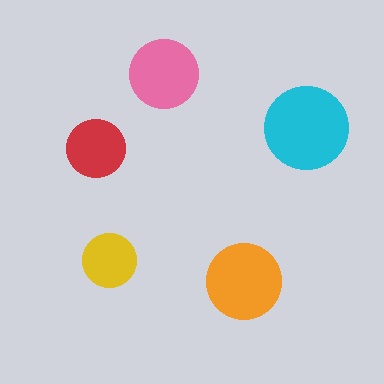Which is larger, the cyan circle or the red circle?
The cyan one.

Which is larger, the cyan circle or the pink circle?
The cyan one.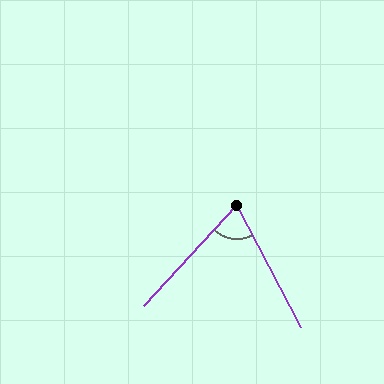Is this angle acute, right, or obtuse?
It is acute.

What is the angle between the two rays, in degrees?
Approximately 70 degrees.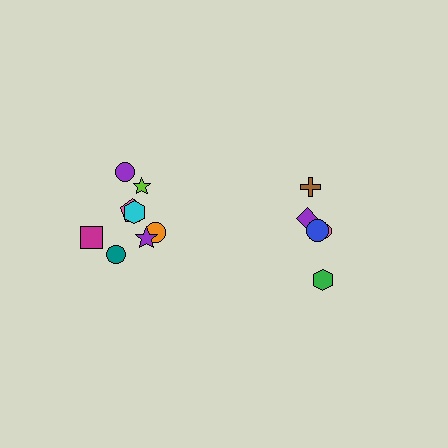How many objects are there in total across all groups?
There are 13 objects.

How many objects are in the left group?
There are 8 objects.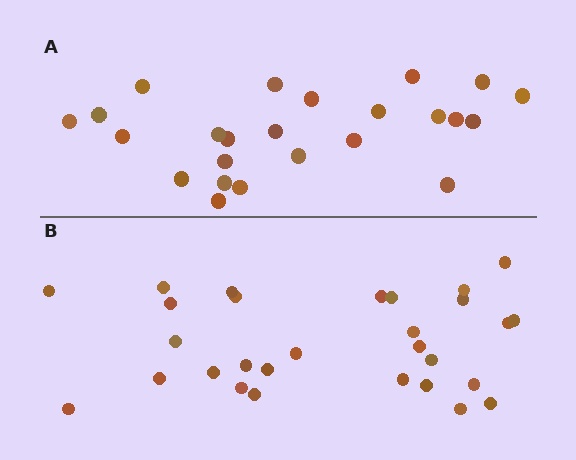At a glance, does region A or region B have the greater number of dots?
Region B (the bottom region) has more dots.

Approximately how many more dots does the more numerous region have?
Region B has about 5 more dots than region A.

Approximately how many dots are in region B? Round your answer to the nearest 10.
About 30 dots. (The exact count is 29, which rounds to 30.)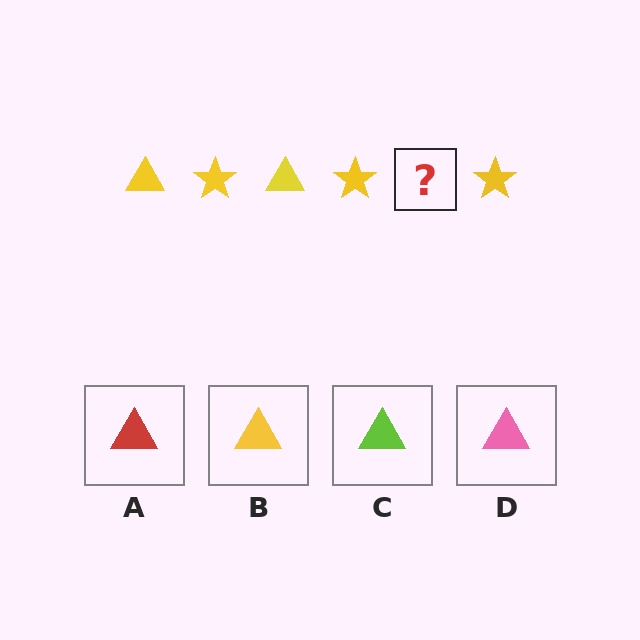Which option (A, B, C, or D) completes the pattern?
B.